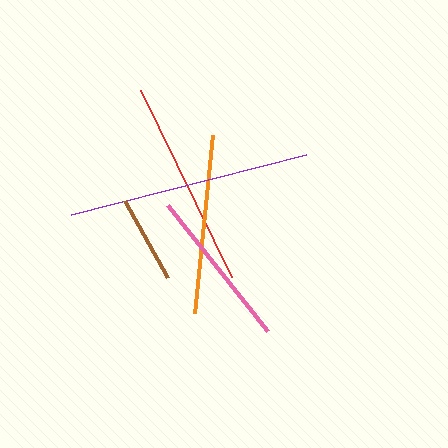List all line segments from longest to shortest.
From longest to shortest: purple, red, orange, pink, brown.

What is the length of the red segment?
The red segment is approximately 208 pixels long.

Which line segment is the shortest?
The brown line is the shortest at approximately 88 pixels.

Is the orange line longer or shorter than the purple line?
The purple line is longer than the orange line.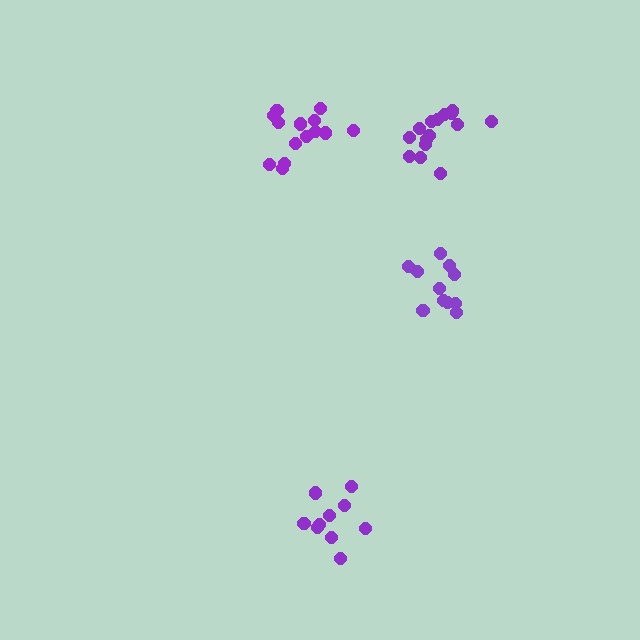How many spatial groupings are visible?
There are 4 spatial groupings.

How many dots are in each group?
Group 1: 11 dots, Group 2: 14 dots, Group 3: 10 dots, Group 4: 15 dots (50 total).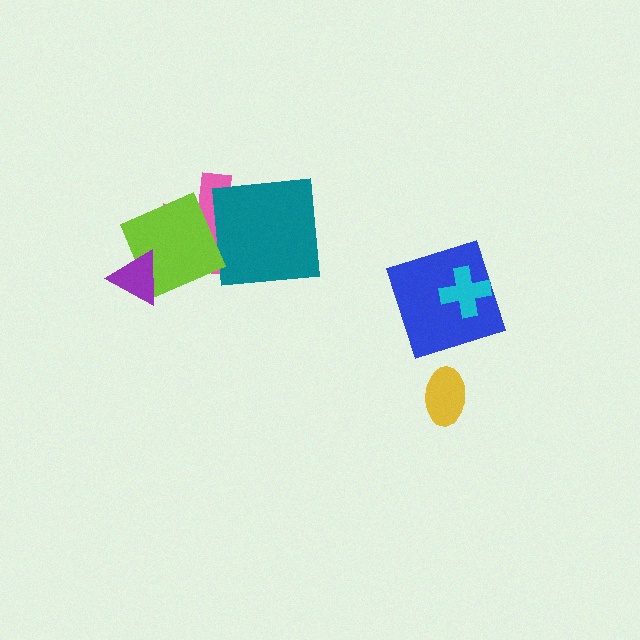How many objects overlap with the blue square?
1 object overlaps with the blue square.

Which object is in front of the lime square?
The purple triangle is in front of the lime square.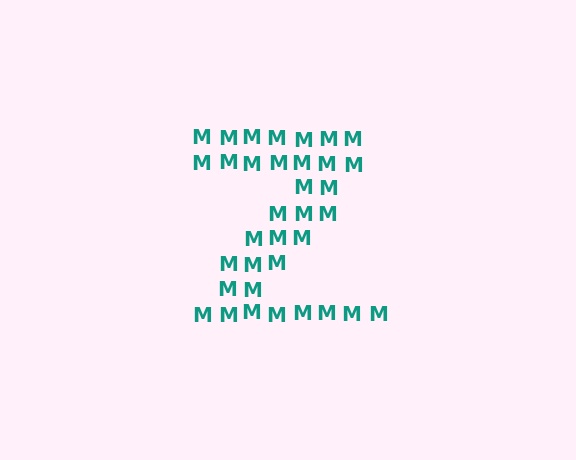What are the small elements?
The small elements are letter M's.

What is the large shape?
The large shape is the letter Z.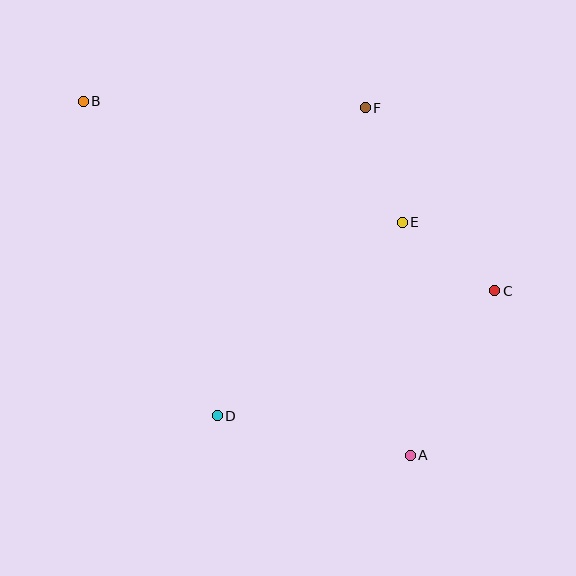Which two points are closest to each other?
Points C and E are closest to each other.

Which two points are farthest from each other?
Points A and B are farthest from each other.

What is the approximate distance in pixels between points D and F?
The distance between D and F is approximately 342 pixels.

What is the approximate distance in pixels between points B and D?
The distance between B and D is approximately 342 pixels.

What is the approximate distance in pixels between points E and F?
The distance between E and F is approximately 120 pixels.